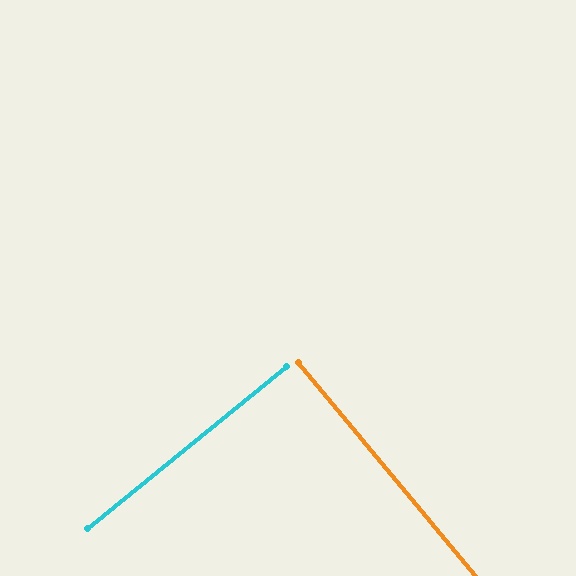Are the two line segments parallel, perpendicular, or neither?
Perpendicular — they meet at approximately 90°.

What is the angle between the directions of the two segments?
Approximately 90 degrees.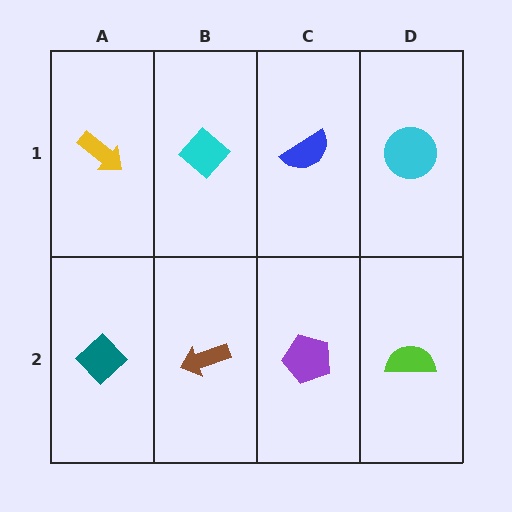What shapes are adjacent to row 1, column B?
A brown arrow (row 2, column B), a yellow arrow (row 1, column A), a blue semicircle (row 1, column C).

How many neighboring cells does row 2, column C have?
3.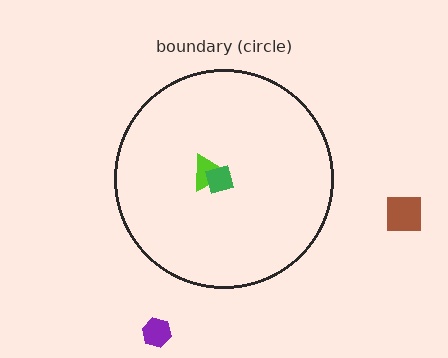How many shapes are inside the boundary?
2 inside, 2 outside.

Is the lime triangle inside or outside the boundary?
Inside.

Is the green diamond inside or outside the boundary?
Inside.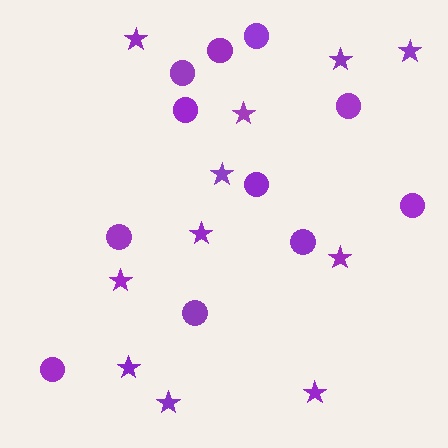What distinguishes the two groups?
There are 2 groups: one group of stars (11) and one group of circles (11).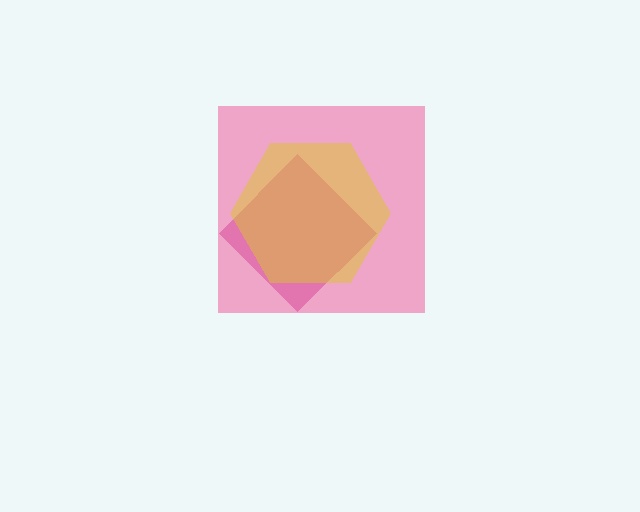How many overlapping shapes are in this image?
There are 3 overlapping shapes in the image.